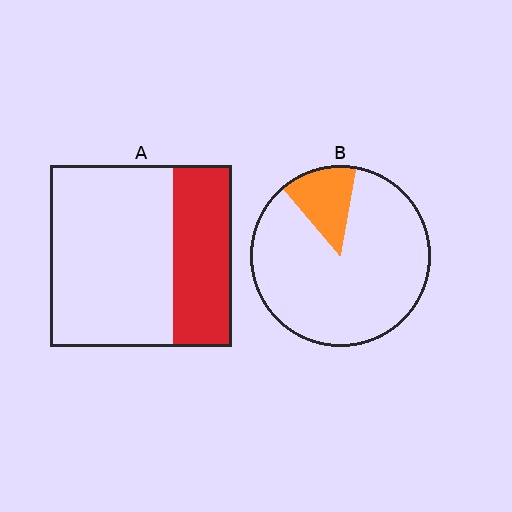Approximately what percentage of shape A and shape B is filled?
A is approximately 30% and B is approximately 15%.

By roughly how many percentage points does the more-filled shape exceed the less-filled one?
By roughly 20 percentage points (A over B).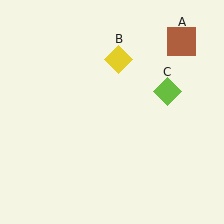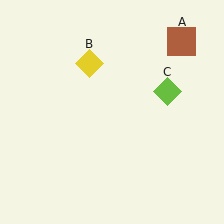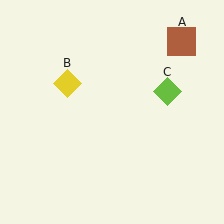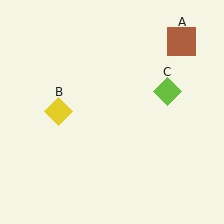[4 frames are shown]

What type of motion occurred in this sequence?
The yellow diamond (object B) rotated counterclockwise around the center of the scene.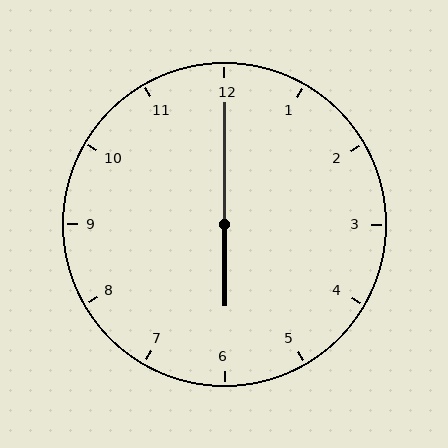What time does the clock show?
6:00.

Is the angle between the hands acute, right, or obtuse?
It is obtuse.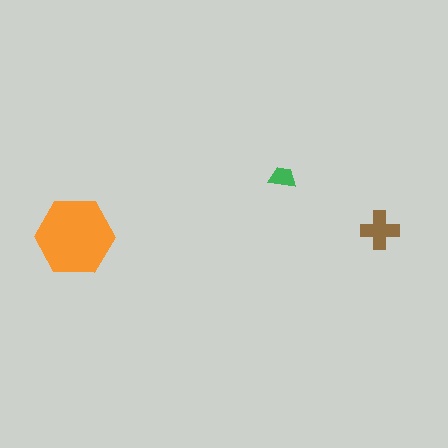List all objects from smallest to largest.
The green trapezoid, the brown cross, the orange hexagon.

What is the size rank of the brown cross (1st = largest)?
2nd.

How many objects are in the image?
There are 3 objects in the image.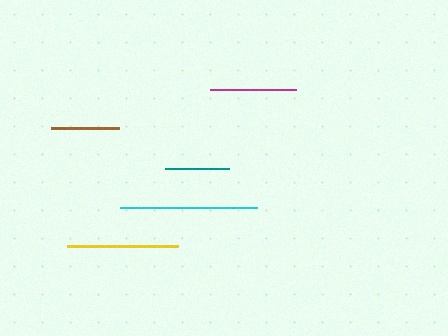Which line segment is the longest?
The cyan line is the longest at approximately 137 pixels.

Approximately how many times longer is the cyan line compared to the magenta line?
The cyan line is approximately 1.6 times the length of the magenta line.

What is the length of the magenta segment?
The magenta segment is approximately 87 pixels long.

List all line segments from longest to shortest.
From longest to shortest: cyan, yellow, magenta, brown, teal.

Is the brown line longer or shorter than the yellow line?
The yellow line is longer than the brown line.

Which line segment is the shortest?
The teal line is the shortest at approximately 63 pixels.